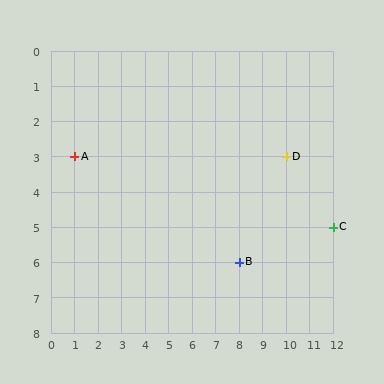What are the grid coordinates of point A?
Point A is at grid coordinates (1, 3).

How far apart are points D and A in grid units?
Points D and A are 9 columns apart.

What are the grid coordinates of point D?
Point D is at grid coordinates (10, 3).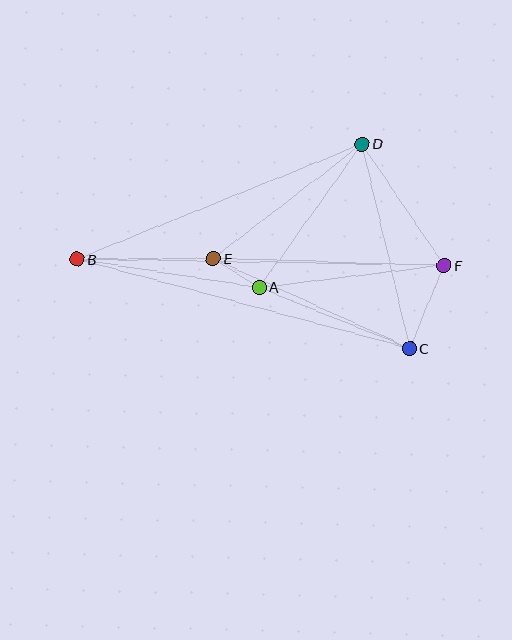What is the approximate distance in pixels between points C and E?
The distance between C and E is approximately 216 pixels.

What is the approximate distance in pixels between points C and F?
The distance between C and F is approximately 90 pixels.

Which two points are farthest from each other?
Points B and F are farthest from each other.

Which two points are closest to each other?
Points A and E are closest to each other.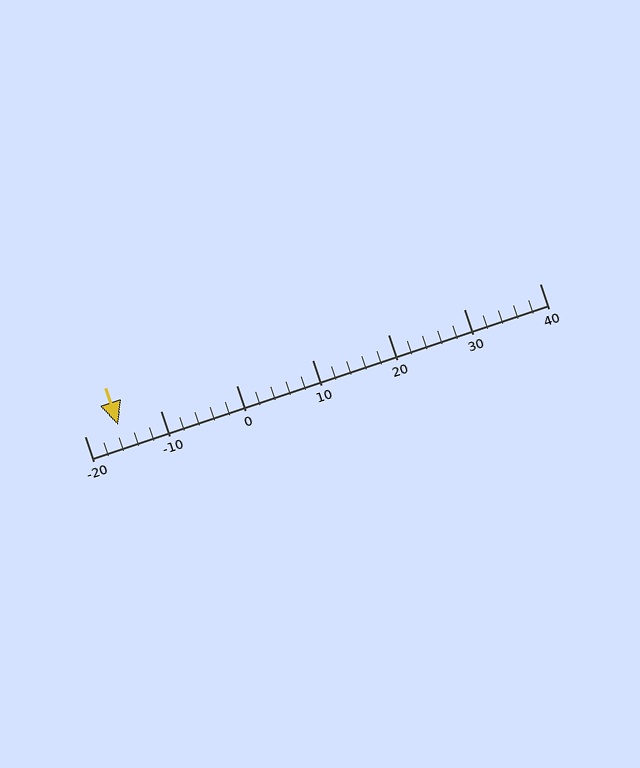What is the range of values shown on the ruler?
The ruler shows values from -20 to 40.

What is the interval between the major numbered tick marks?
The major tick marks are spaced 10 units apart.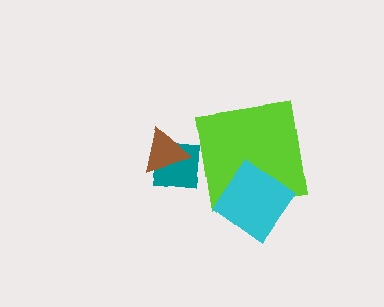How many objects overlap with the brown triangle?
1 object overlaps with the brown triangle.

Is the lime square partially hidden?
Yes, it is partially covered by another shape.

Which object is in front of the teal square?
The brown triangle is in front of the teal square.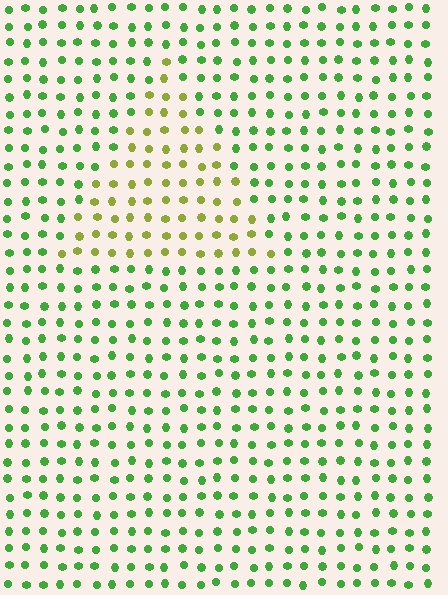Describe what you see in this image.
The image is filled with small green elements in a uniform arrangement. A triangle-shaped region is visible where the elements are tinted to a slightly different hue, forming a subtle color boundary.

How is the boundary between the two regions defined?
The boundary is defined purely by a slight shift in hue (about 43 degrees). Spacing, size, and orientation are identical on both sides.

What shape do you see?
I see a triangle.